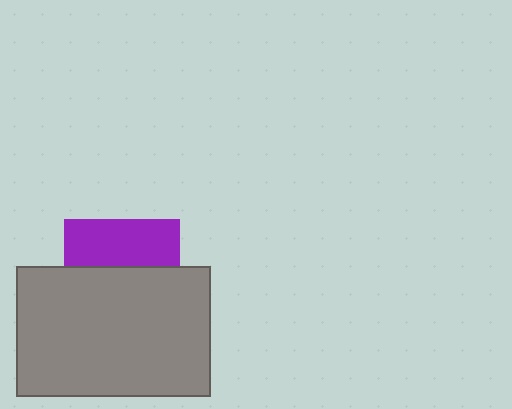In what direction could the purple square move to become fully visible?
The purple square could move up. That would shift it out from behind the gray rectangle entirely.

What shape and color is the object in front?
The object in front is a gray rectangle.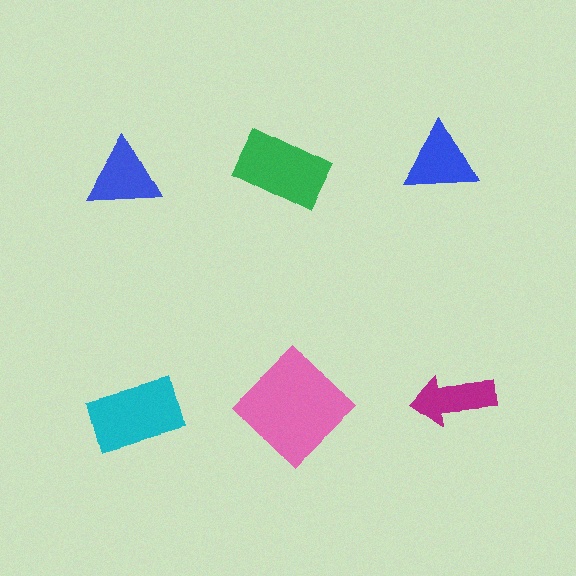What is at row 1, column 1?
A blue triangle.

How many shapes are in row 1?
3 shapes.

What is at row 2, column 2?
A pink diamond.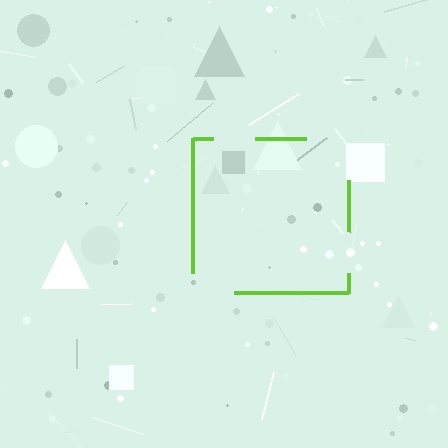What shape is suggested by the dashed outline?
The dashed outline suggests a square.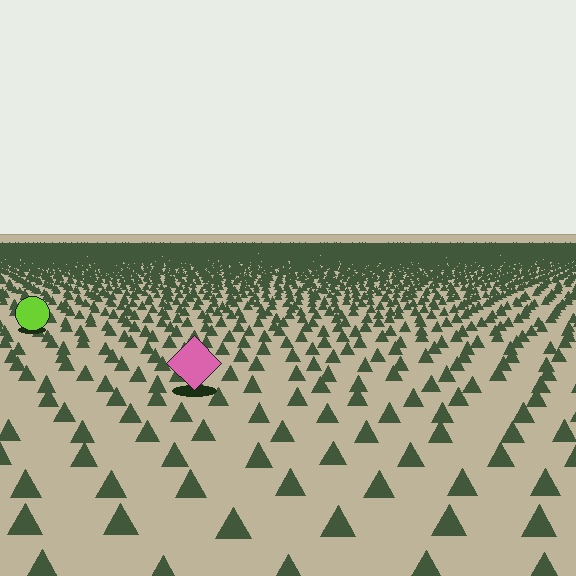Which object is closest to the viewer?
The pink diamond is closest. The texture marks near it are larger and more spread out.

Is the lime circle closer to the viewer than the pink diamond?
No. The pink diamond is closer — you can tell from the texture gradient: the ground texture is coarser near it.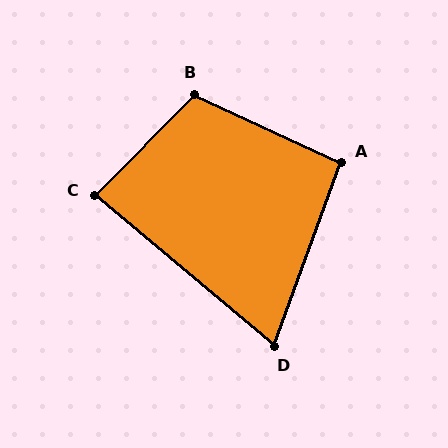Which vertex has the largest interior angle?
B, at approximately 110 degrees.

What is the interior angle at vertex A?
Approximately 95 degrees (approximately right).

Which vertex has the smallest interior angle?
D, at approximately 70 degrees.